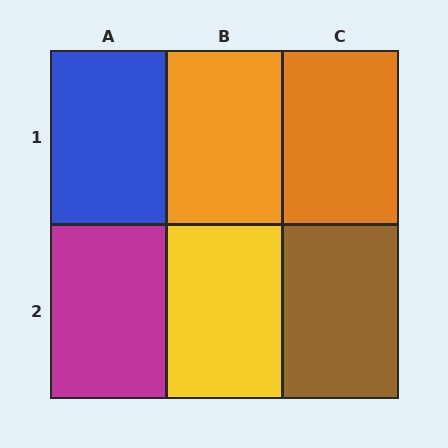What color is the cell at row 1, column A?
Blue.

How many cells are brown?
1 cell is brown.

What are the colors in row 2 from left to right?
Magenta, yellow, brown.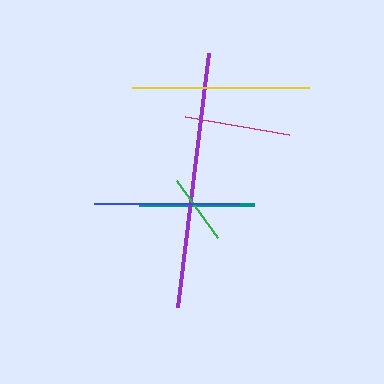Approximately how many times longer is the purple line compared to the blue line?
The purple line is approximately 1.8 times the length of the blue line.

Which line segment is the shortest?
The green line is the shortest at approximately 70 pixels.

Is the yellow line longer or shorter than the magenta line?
The yellow line is longer than the magenta line.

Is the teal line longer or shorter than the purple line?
The purple line is longer than the teal line.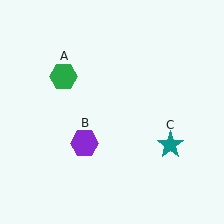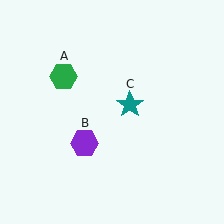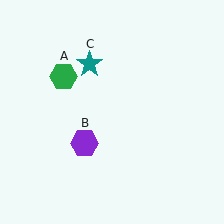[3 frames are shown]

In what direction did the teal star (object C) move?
The teal star (object C) moved up and to the left.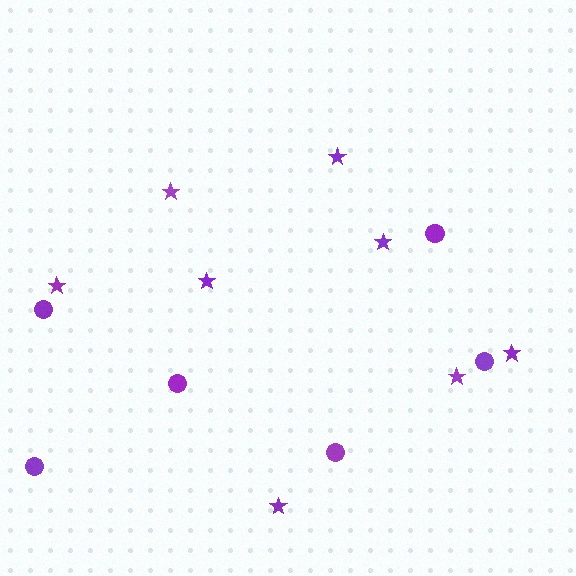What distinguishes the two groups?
There are 2 groups: one group of circles (6) and one group of stars (8).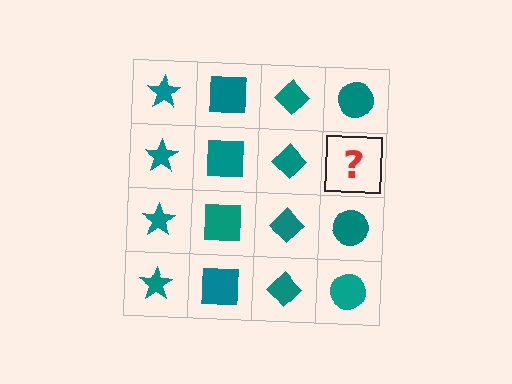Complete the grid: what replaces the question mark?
The question mark should be replaced with a teal circle.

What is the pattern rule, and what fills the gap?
The rule is that each column has a consistent shape. The gap should be filled with a teal circle.